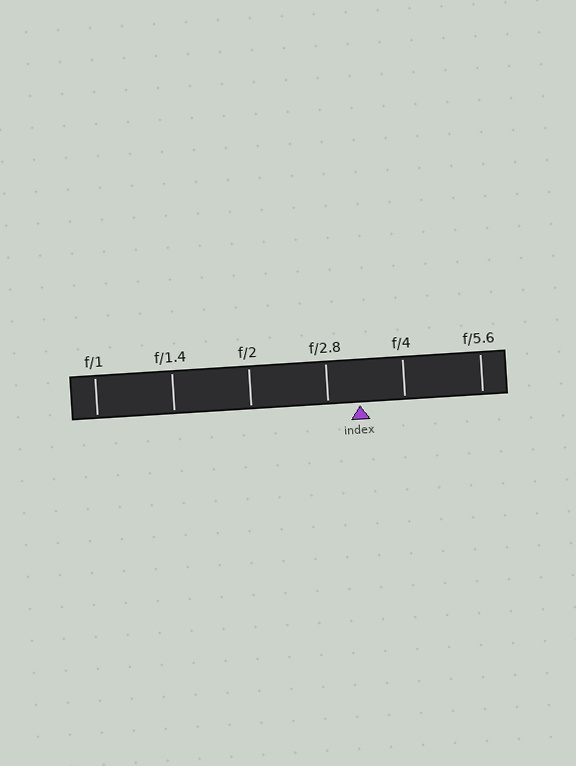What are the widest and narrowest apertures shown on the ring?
The widest aperture shown is f/1 and the narrowest is f/5.6.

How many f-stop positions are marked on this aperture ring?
There are 6 f-stop positions marked.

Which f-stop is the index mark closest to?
The index mark is closest to f/2.8.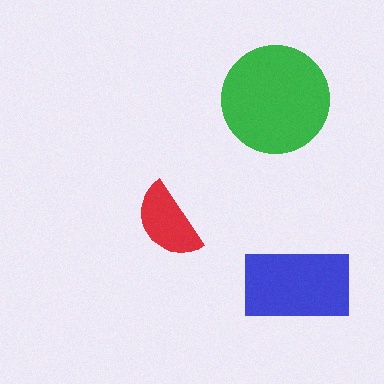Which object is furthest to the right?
The blue rectangle is rightmost.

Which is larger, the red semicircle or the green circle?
The green circle.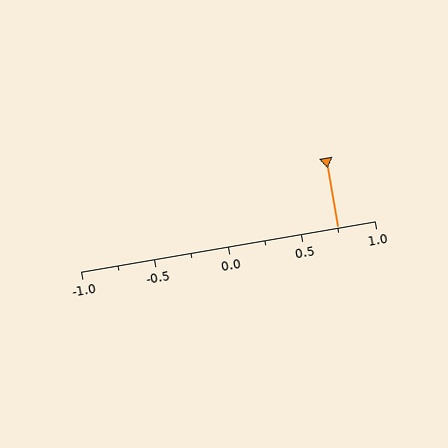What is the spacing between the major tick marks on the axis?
The major ticks are spaced 0.5 apart.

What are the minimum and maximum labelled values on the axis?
The axis runs from -1.0 to 1.0.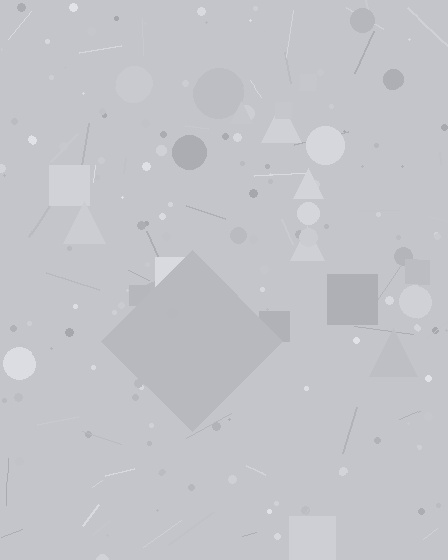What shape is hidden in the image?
A diamond is hidden in the image.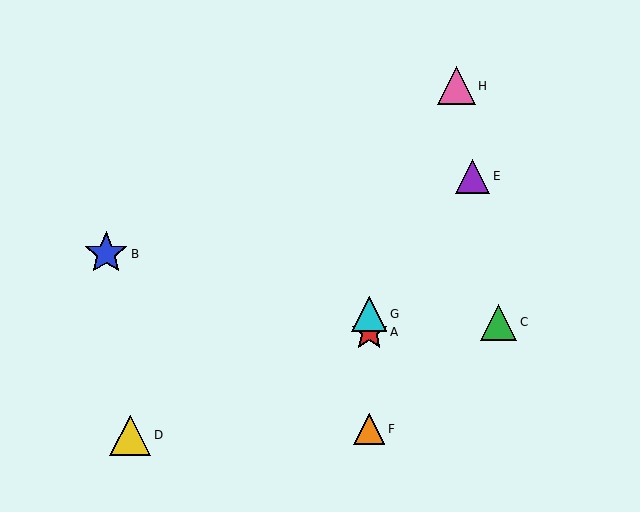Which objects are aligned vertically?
Objects A, F, G are aligned vertically.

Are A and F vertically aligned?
Yes, both are at x≈369.